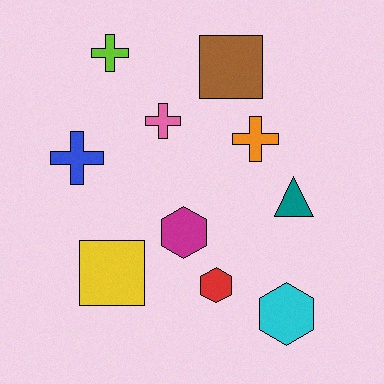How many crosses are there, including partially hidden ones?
There are 4 crosses.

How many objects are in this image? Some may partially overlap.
There are 10 objects.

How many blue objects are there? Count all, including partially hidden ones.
There is 1 blue object.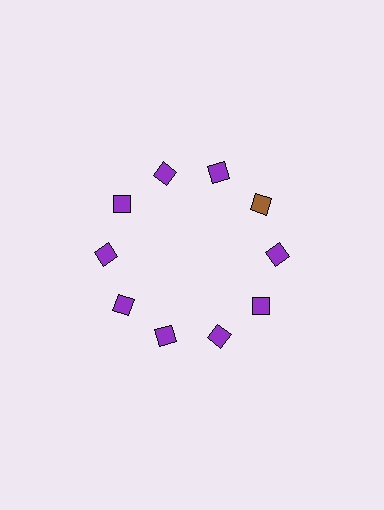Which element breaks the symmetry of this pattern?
The brown square at roughly the 2 o'clock position breaks the symmetry. All other shapes are purple squares.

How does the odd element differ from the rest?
It has a different color: brown instead of purple.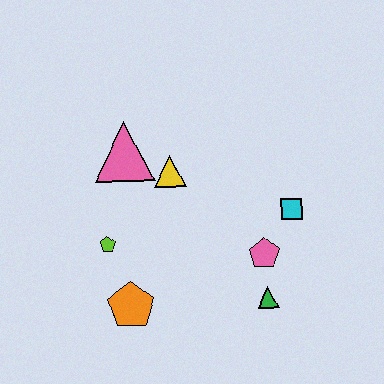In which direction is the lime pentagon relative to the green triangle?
The lime pentagon is to the left of the green triangle.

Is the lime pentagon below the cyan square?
Yes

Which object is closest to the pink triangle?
The yellow triangle is closest to the pink triangle.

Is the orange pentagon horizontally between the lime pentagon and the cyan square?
Yes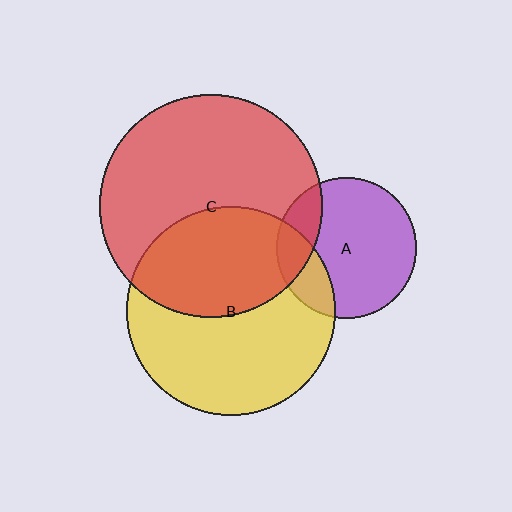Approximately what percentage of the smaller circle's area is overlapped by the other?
Approximately 20%.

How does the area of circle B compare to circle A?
Approximately 2.2 times.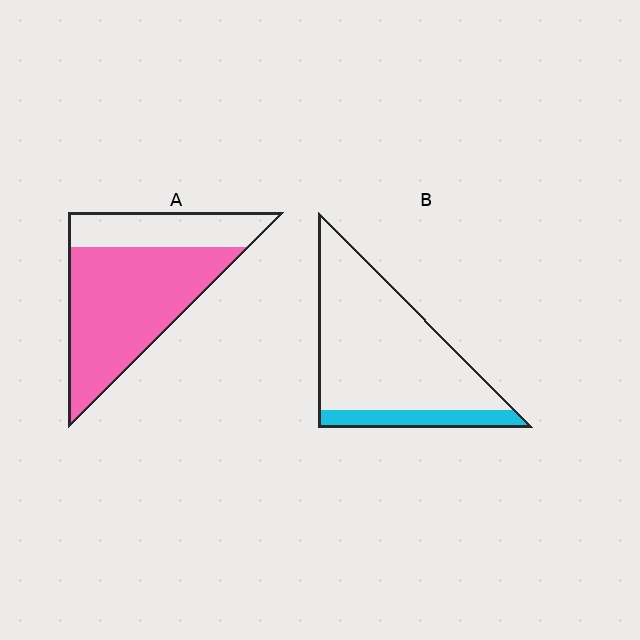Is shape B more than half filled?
No.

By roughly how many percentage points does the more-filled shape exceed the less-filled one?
By roughly 55 percentage points (A over B).